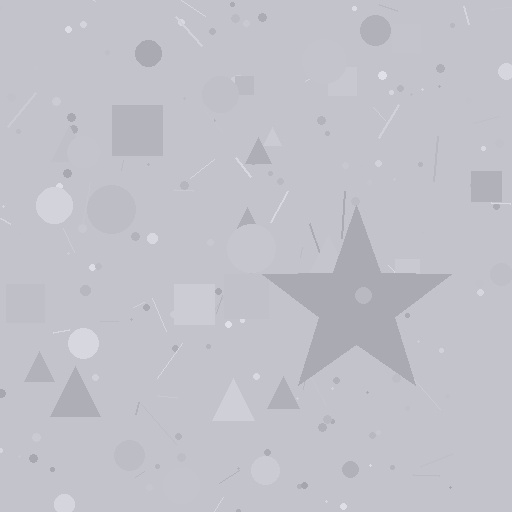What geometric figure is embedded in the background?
A star is embedded in the background.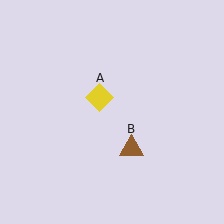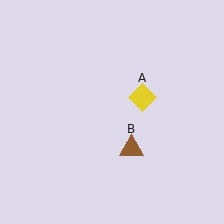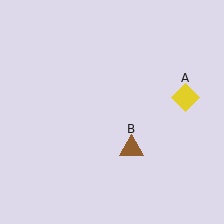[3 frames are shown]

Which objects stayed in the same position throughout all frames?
Brown triangle (object B) remained stationary.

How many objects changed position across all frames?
1 object changed position: yellow diamond (object A).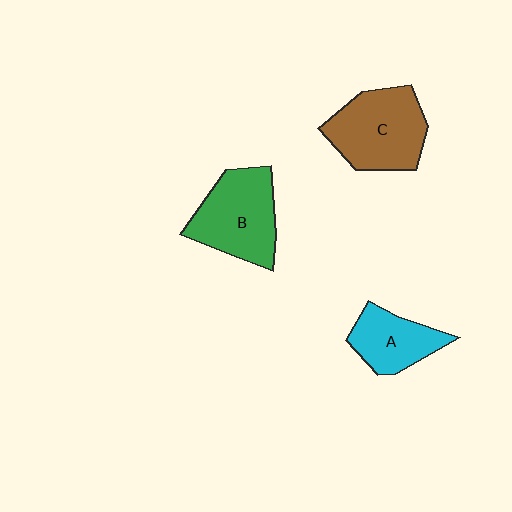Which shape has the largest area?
Shape C (brown).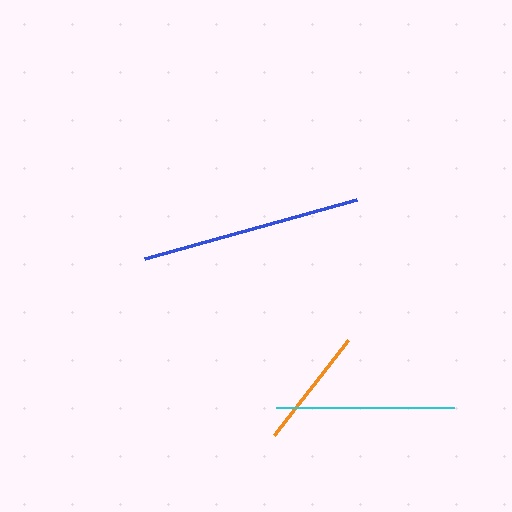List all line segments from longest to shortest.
From longest to shortest: blue, cyan, orange.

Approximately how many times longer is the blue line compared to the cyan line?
The blue line is approximately 1.2 times the length of the cyan line.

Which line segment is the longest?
The blue line is the longest at approximately 220 pixels.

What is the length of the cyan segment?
The cyan segment is approximately 177 pixels long.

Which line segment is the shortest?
The orange line is the shortest at approximately 120 pixels.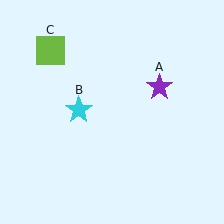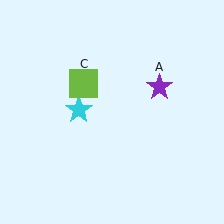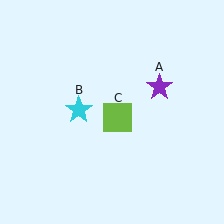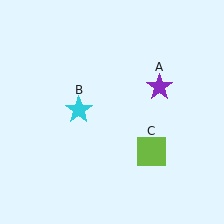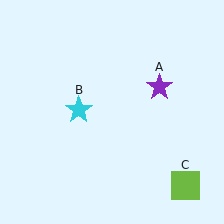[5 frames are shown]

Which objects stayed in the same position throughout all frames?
Purple star (object A) and cyan star (object B) remained stationary.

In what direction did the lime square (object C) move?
The lime square (object C) moved down and to the right.